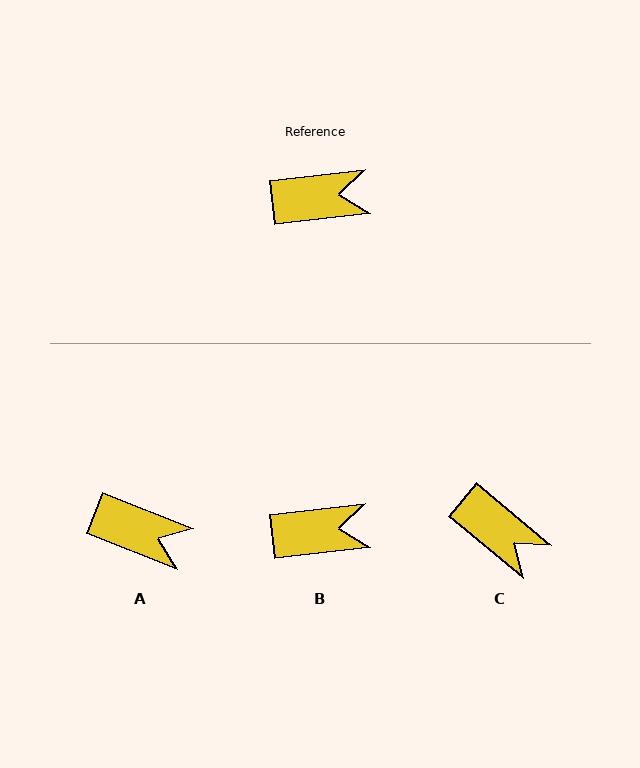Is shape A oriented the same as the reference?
No, it is off by about 28 degrees.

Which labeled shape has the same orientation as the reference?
B.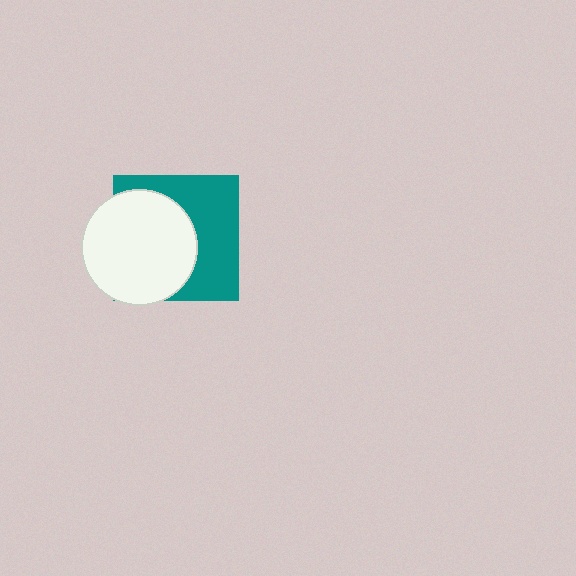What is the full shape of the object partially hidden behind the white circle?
The partially hidden object is a teal square.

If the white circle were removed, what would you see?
You would see the complete teal square.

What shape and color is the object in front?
The object in front is a white circle.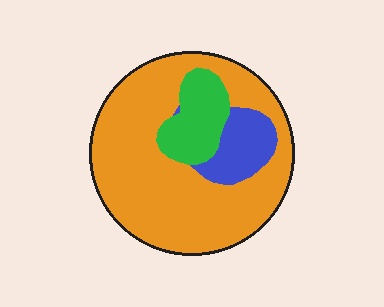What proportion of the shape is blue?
Blue takes up less than a quarter of the shape.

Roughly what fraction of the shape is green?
Green takes up less than a quarter of the shape.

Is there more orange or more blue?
Orange.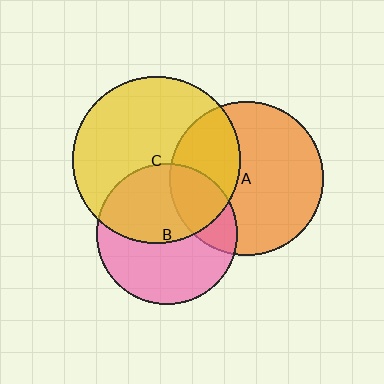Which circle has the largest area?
Circle C (yellow).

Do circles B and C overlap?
Yes.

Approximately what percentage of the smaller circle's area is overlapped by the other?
Approximately 50%.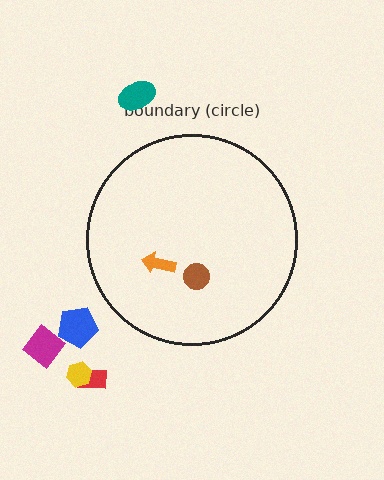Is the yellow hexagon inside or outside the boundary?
Outside.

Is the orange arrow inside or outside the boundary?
Inside.